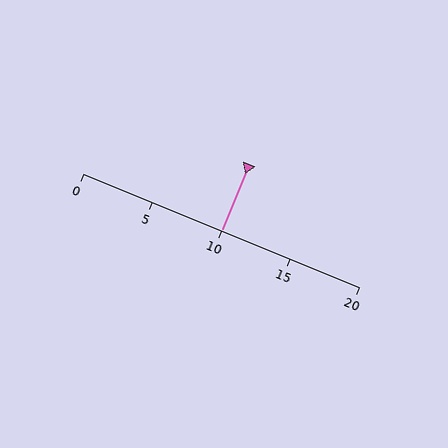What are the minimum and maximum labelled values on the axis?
The axis runs from 0 to 20.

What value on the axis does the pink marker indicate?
The marker indicates approximately 10.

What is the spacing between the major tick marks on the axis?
The major ticks are spaced 5 apart.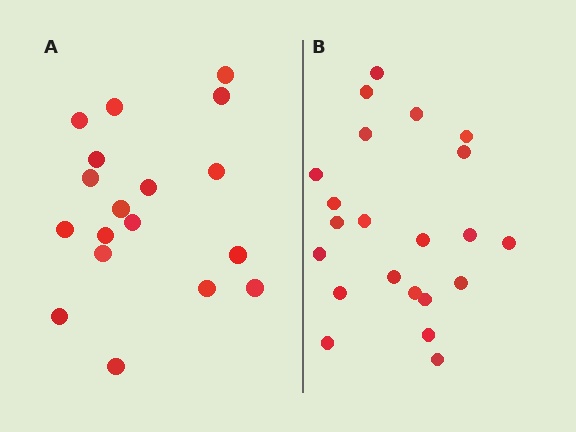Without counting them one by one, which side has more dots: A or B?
Region B (the right region) has more dots.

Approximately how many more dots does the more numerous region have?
Region B has about 4 more dots than region A.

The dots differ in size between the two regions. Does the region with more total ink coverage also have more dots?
No. Region A has more total ink coverage because its dots are larger, but region B actually contains more individual dots. Total area can be misleading — the number of items is what matters here.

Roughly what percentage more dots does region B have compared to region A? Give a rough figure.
About 20% more.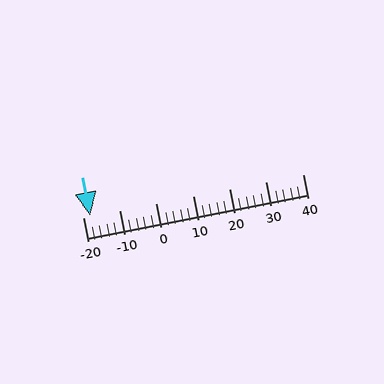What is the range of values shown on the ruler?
The ruler shows values from -20 to 40.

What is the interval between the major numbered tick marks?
The major tick marks are spaced 10 units apart.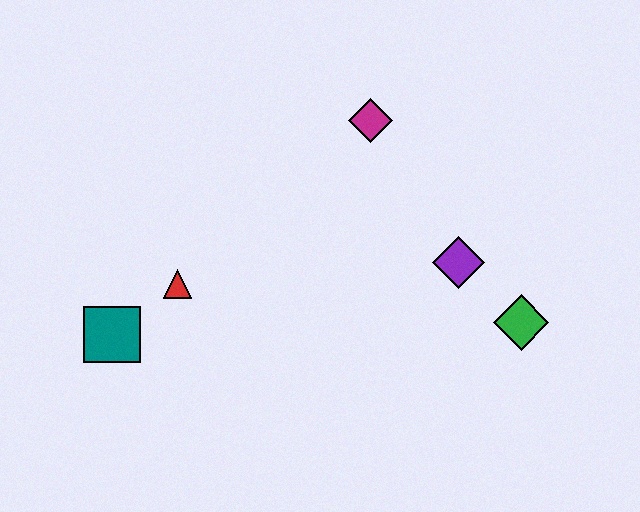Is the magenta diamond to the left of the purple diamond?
Yes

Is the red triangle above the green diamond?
Yes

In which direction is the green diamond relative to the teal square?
The green diamond is to the right of the teal square.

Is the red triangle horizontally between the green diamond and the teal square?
Yes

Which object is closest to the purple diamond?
The green diamond is closest to the purple diamond.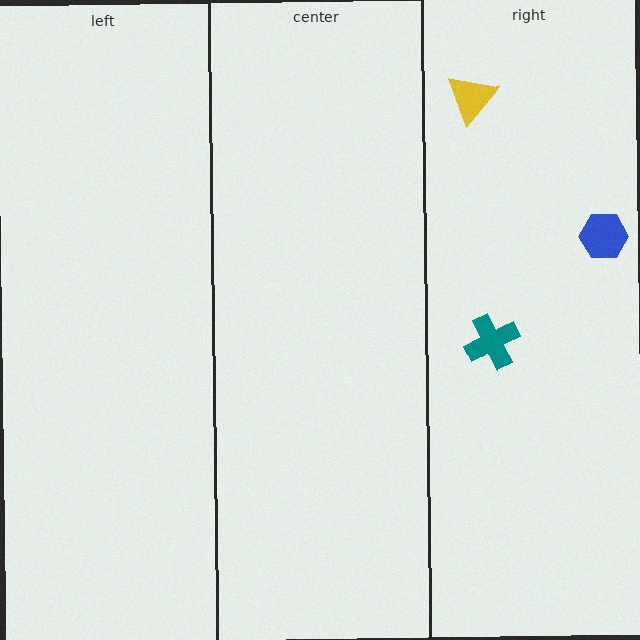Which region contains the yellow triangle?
The right region.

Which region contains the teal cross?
The right region.